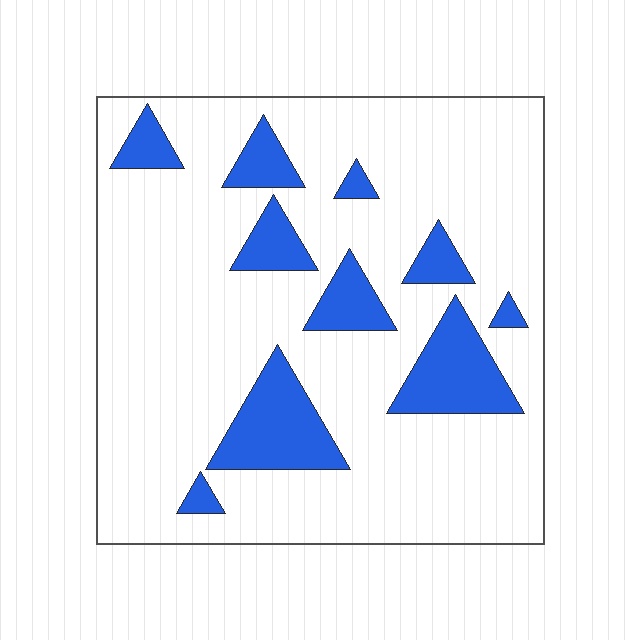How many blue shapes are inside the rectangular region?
10.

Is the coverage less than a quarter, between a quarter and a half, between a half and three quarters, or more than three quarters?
Less than a quarter.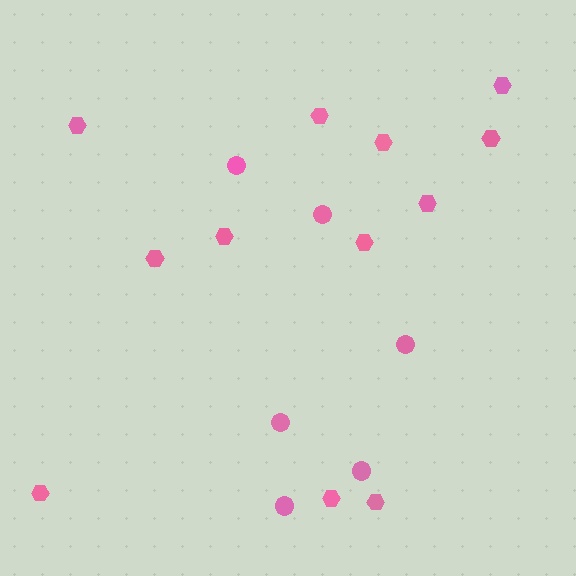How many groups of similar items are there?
There are 2 groups: one group of hexagons (12) and one group of circles (6).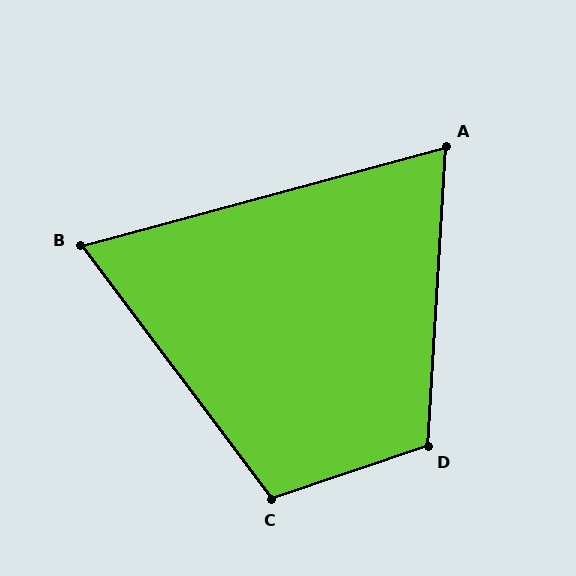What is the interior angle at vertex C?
Approximately 108 degrees (obtuse).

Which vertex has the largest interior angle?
D, at approximately 112 degrees.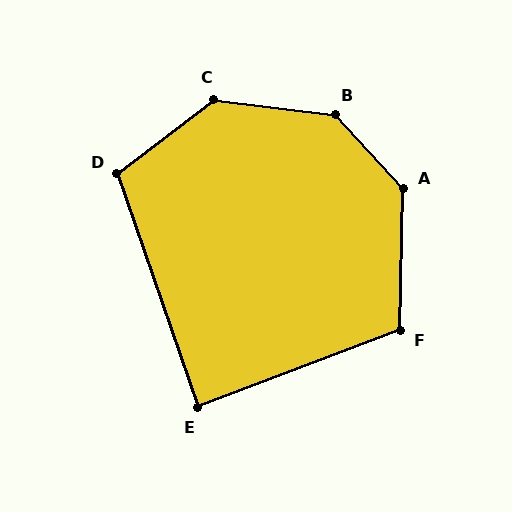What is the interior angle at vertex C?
Approximately 136 degrees (obtuse).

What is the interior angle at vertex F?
Approximately 112 degrees (obtuse).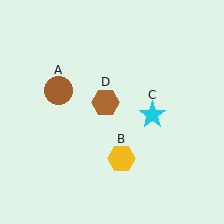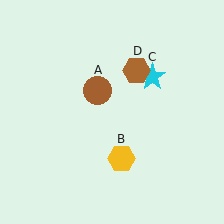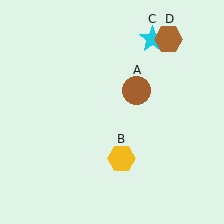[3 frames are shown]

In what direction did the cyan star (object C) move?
The cyan star (object C) moved up.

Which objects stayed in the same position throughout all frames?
Yellow hexagon (object B) remained stationary.